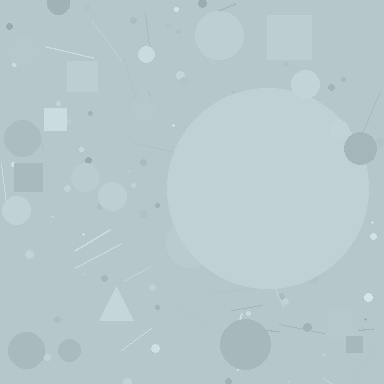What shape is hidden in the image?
A circle is hidden in the image.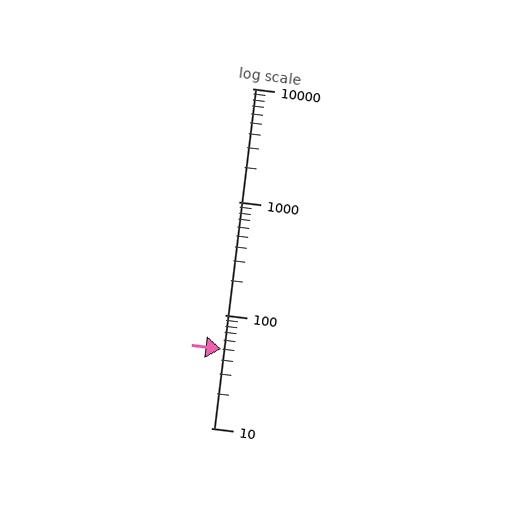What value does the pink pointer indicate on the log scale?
The pointer indicates approximately 50.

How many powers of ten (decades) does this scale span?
The scale spans 3 decades, from 10 to 10000.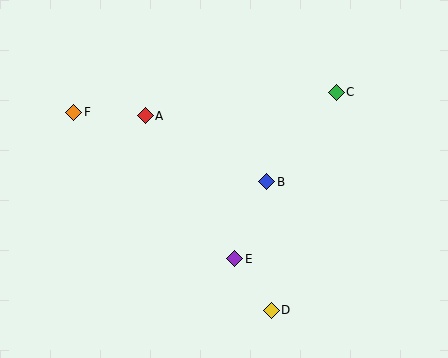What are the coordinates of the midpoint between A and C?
The midpoint between A and C is at (241, 104).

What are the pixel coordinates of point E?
Point E is at (235, 259).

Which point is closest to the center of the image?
Point B at (267, 182) is closest to the center.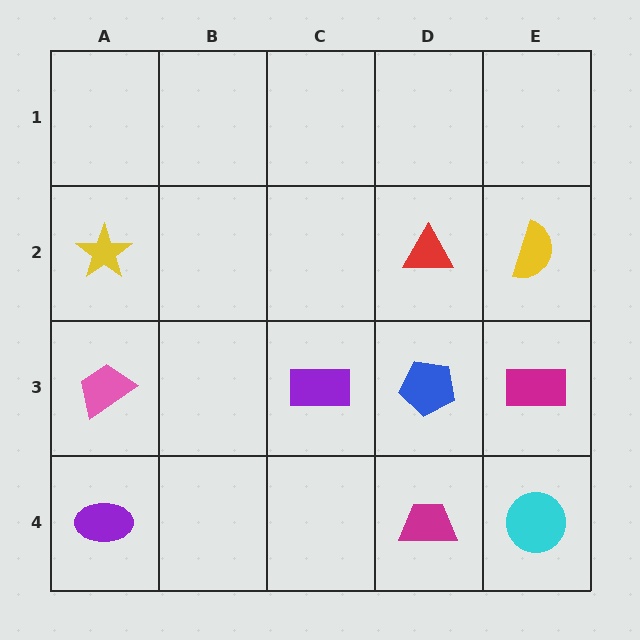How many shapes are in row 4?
3 shapes.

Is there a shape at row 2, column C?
No, that cell is empty.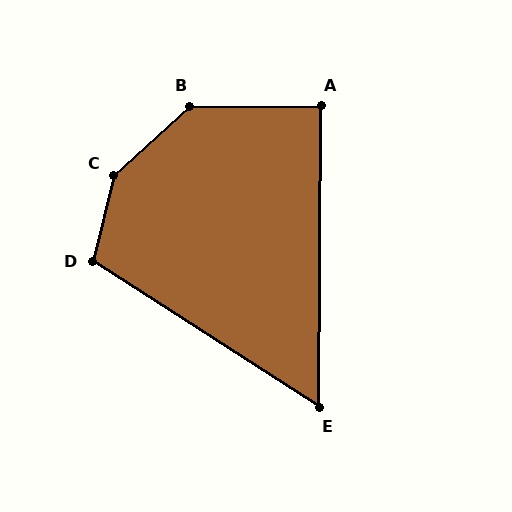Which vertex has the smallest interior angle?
E, at approximately 58 degrees.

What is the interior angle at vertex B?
Approximately 138 degrees (obtuse).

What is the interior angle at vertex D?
Approximately 109 degrees (obtuse).